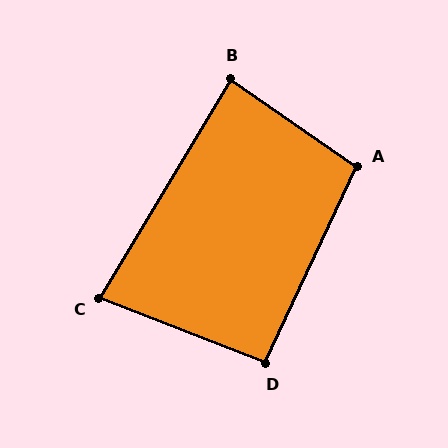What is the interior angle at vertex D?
Approximately 94 degrees (approximately right).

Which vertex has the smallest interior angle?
C, at approximately 80 degrees.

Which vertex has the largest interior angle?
A, at approximately 100 degrees.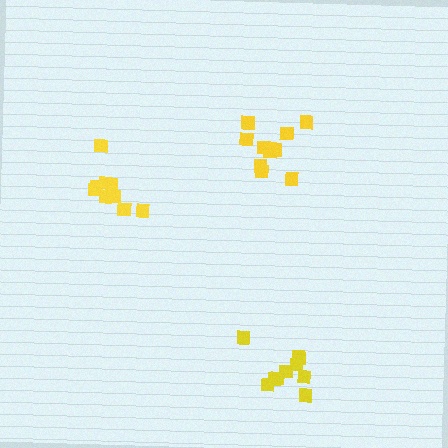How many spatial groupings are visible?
There are 3 spatial groupings.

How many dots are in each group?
Group 1: 10 dots, Group 2: 9 dots, Group 3: 10 dots (29 total).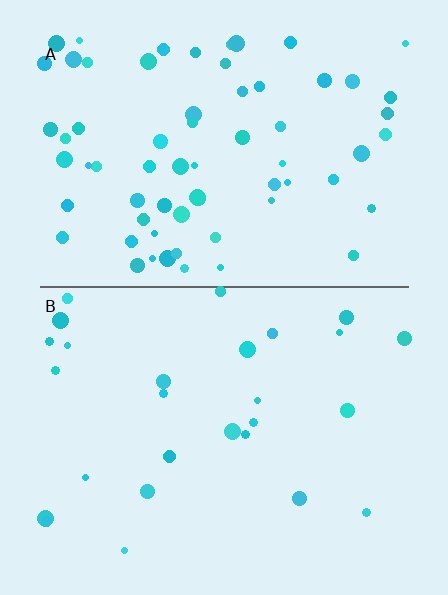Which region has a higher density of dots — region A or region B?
A (the top).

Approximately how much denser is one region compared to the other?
Approximately 2.5× — region A over region B.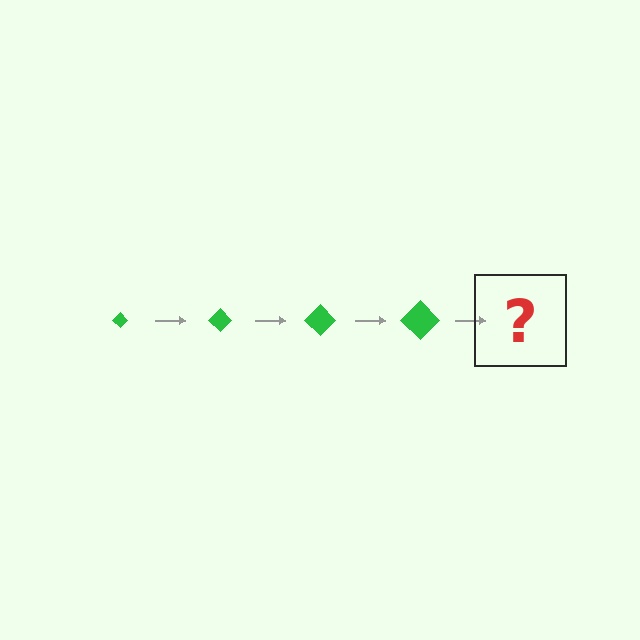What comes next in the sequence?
The next element should be a green diamond, larger than the previous one.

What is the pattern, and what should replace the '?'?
The pattern is that the diamond gets progressively larger each step. The '?' should be a green diamond, larger than the previous one.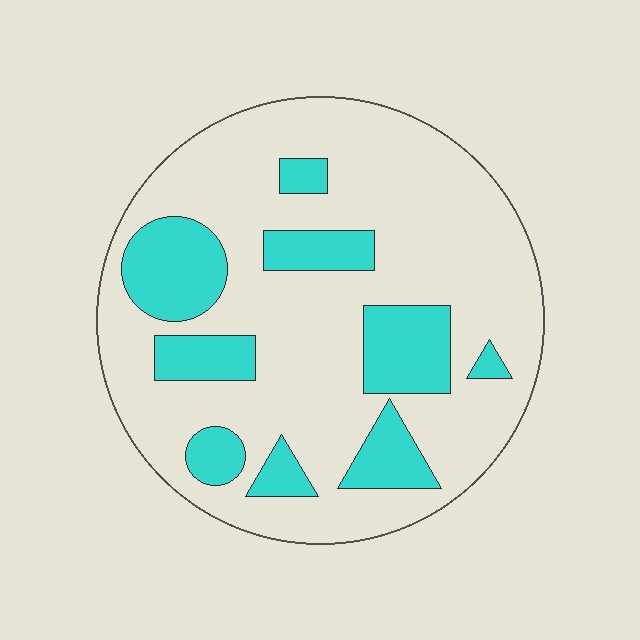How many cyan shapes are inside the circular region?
9.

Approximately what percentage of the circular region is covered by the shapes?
Approximately 25%.